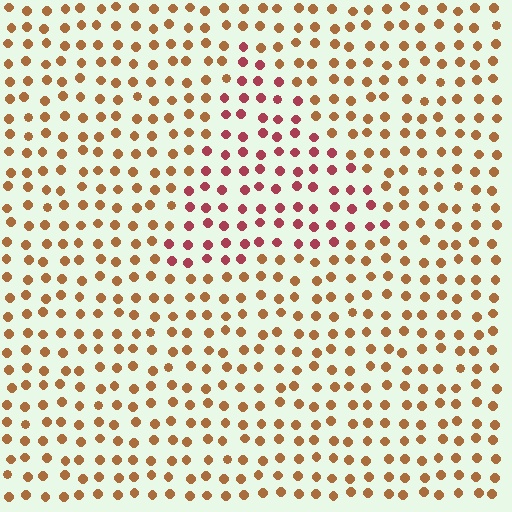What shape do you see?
I see a triangle.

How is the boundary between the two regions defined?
The boundary is defined purely by a slight shift in hue (about 39 degrees). Spacing, size, and orientation are identical on both sides.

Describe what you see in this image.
The image is filled with small brown elements in a uniform arrangement. A triangle-shaped region is visible where the elements are tinted to a slightly different hue, forming a subtle color boundary.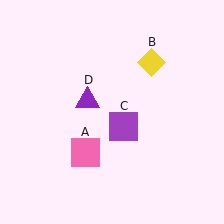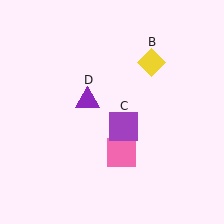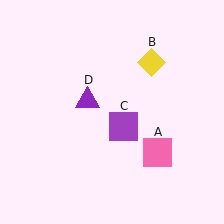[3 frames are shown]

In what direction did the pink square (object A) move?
The pink square (object A) moved right.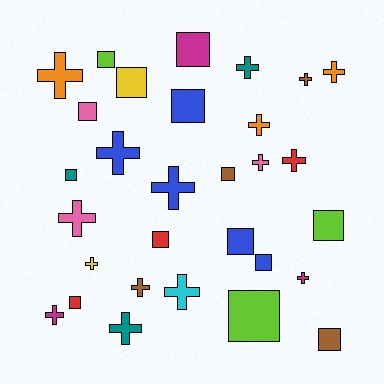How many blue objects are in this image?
There are 5 blue objects.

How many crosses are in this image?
There are 16 crosses.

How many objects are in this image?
There are 30 objects.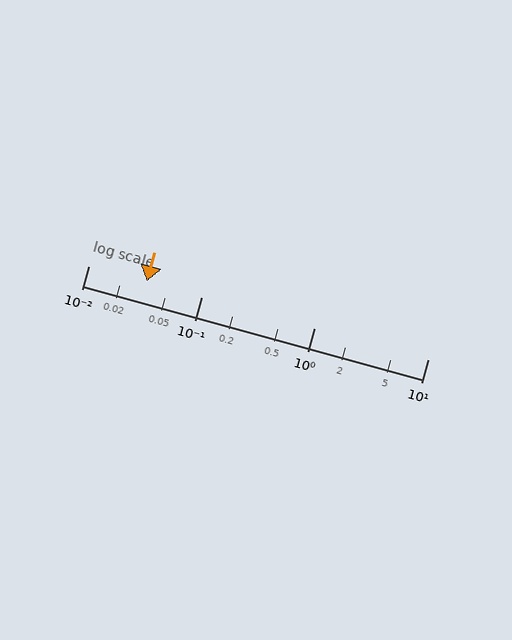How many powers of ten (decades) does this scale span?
The scale spans 3 decades, from 0.01 to 10.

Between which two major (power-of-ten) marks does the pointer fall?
The pointer is between 0.01 and 0.1.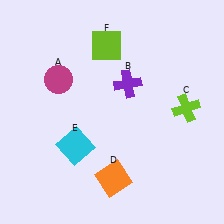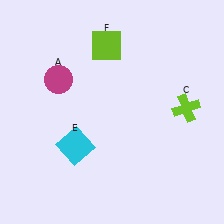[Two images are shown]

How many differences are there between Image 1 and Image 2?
There are 2 differences between the two images.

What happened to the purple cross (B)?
The purple cross (B) was removed in Image 2. It was in the top-right area of Image 1.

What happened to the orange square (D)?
The orange square (D) was removed in Image 2. It was in the bottom-right area of Image 1.